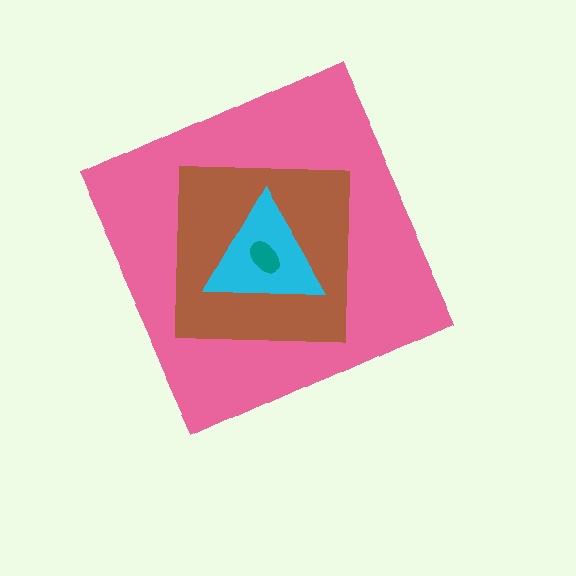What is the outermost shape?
The pink diamond.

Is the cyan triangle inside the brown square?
Yes.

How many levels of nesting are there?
4.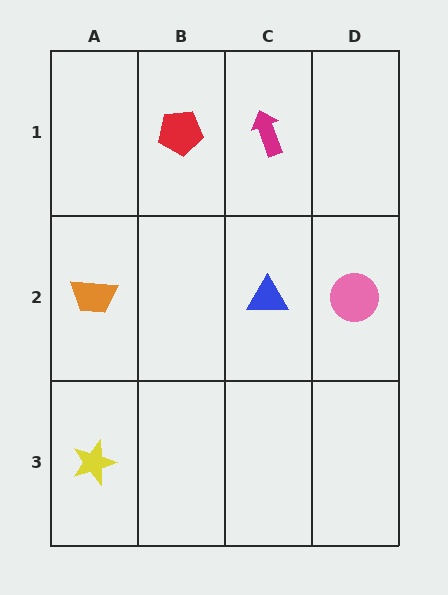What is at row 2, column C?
A blue triangle.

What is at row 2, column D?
A pink circle.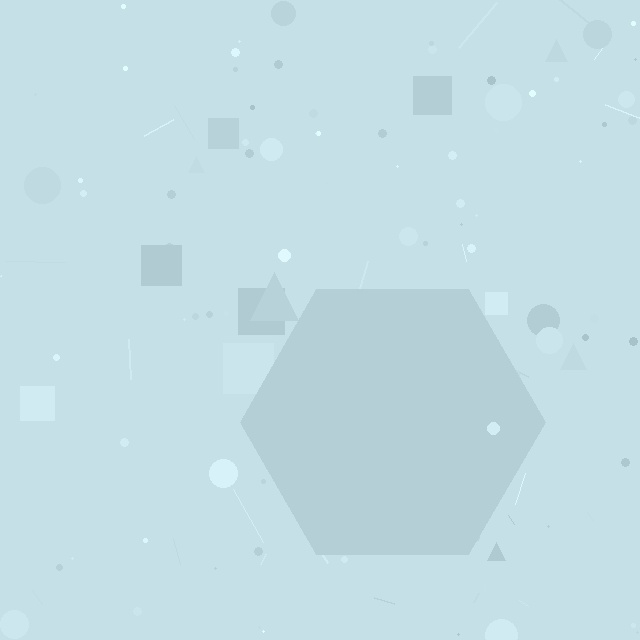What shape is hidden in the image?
A hexagon is hidden in the image.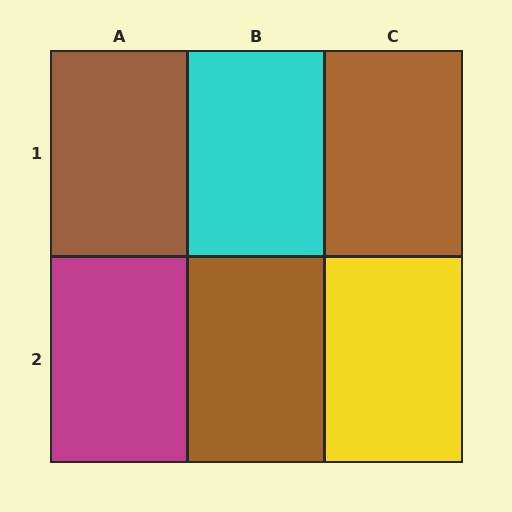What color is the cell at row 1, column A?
Brown.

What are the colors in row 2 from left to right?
Magenta, brown, yellow.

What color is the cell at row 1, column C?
Brown.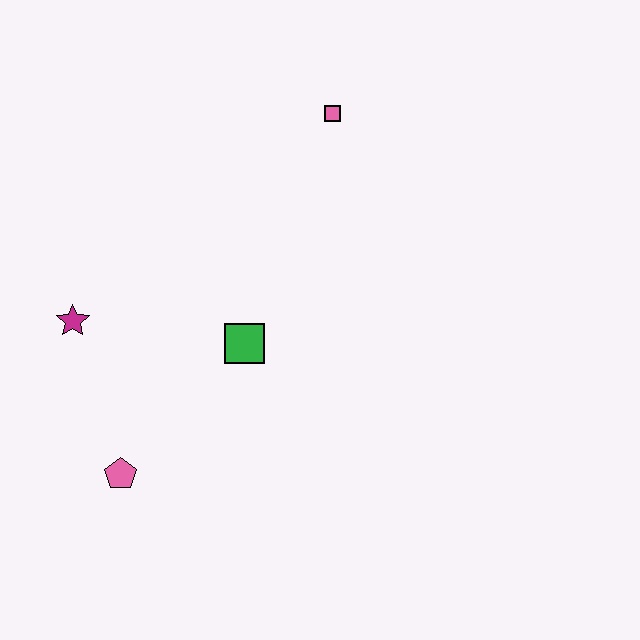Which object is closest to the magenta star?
The pink pentagon is closest to the magenta star.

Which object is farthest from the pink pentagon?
The pink square is farthest from the pink pentagon.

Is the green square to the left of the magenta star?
No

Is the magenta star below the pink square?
Yes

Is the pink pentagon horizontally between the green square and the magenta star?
Yes